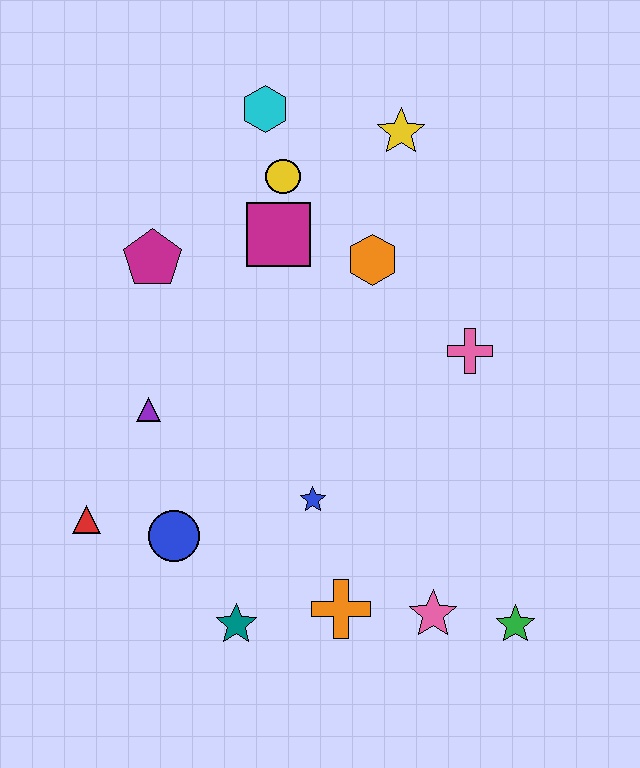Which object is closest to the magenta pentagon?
The magenta square is closest to the magenta pentagon.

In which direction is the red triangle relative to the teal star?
The red triangle is to the left of the teal star.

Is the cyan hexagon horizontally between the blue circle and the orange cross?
Yes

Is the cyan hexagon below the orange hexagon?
No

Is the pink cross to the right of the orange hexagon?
Yes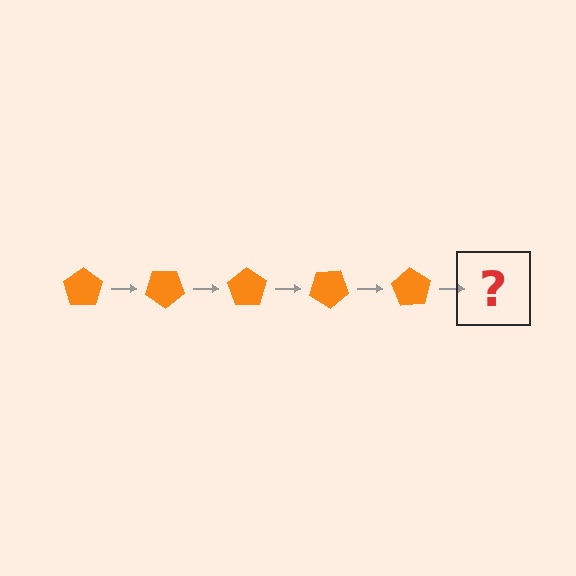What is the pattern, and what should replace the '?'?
The pattern is that the pentagon rotates 35 degrees each step. The '?' should be an orange pentagon rotated 175 degrees.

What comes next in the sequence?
The next element should be an orange pentagon rotated 175 degrees.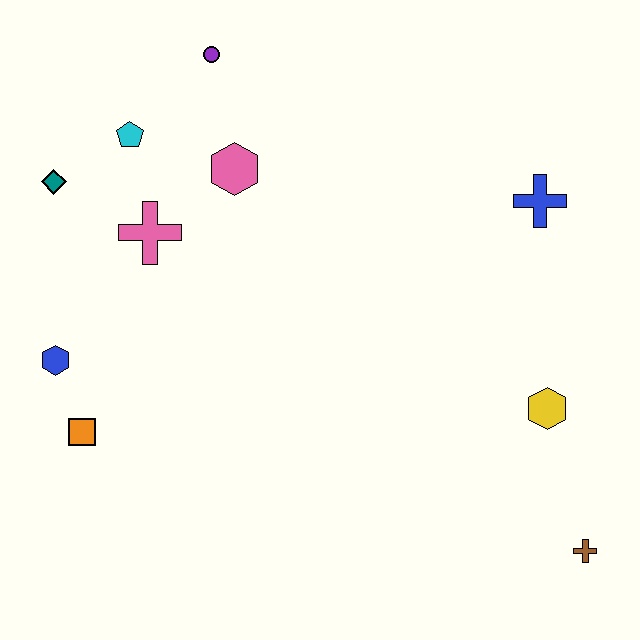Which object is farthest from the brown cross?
The teal diamond is farthest from the brown cross.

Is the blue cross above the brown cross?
Yes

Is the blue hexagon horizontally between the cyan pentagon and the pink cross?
No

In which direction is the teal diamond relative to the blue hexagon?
The teal diamond is above the blue hexagon.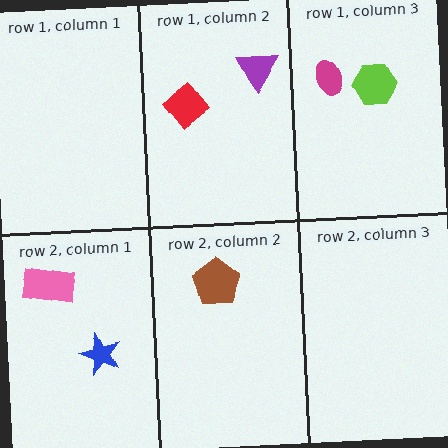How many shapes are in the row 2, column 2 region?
1.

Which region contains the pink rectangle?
The row 2, column 1 region.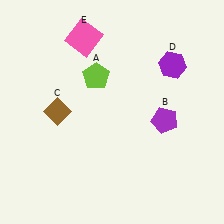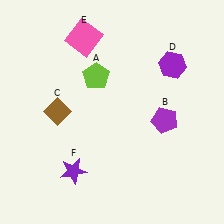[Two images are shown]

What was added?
A purple star (F) was added in Image 2.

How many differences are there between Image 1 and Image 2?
There is 1 difference between the two images.